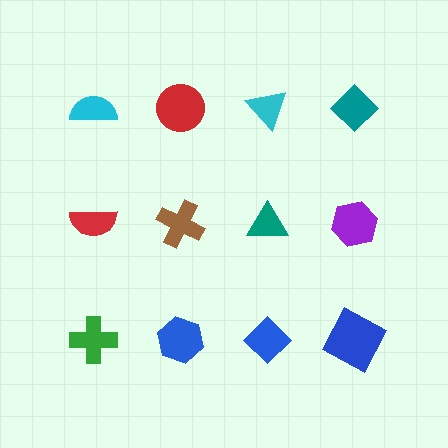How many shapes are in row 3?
4 shapes.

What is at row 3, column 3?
A blue diamond.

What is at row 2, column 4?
A purple hexagon.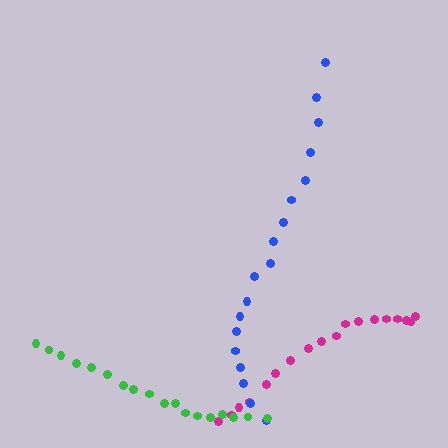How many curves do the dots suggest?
There are 3 distinct paths.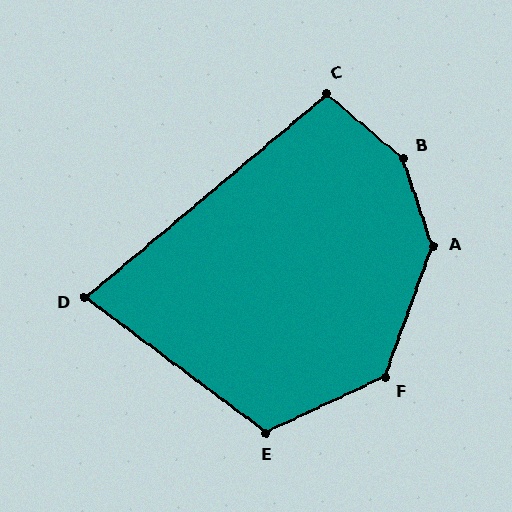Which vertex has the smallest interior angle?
D, at approximately 77 degrees.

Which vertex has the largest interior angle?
B, at approximately 149 degrees.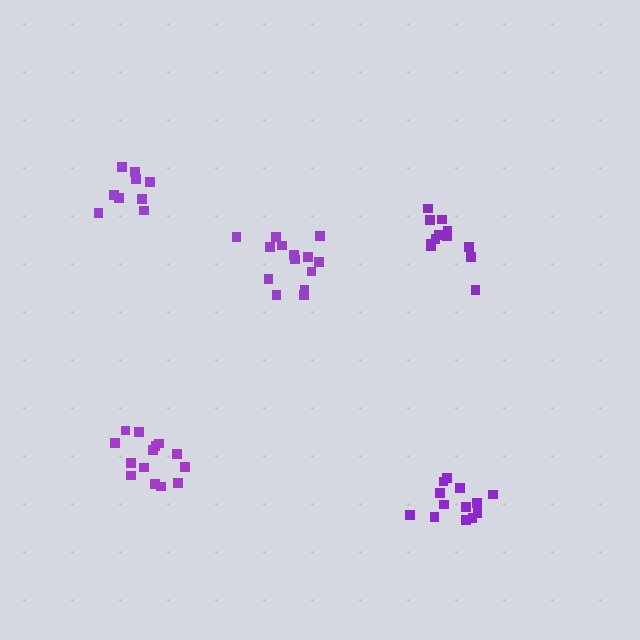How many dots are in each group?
Group 1: 12 dots, Group 2: 13 dots, Group 3: 9 dots, Group 4: 14 dots, Group 5: 14 dots (62 total).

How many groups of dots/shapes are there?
There are 5 groups.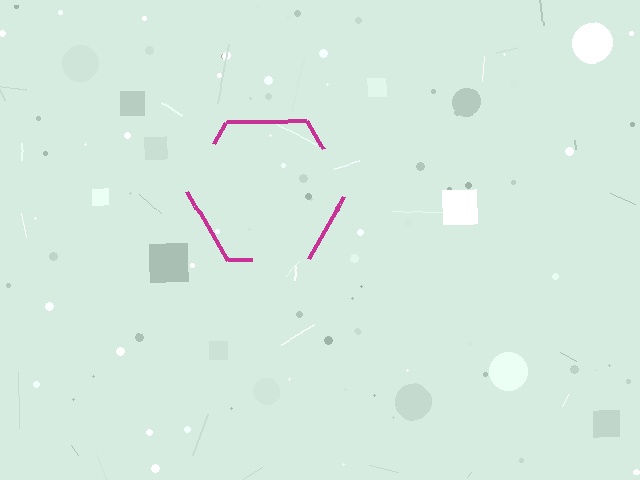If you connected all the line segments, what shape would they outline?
They would outline a hexagon.